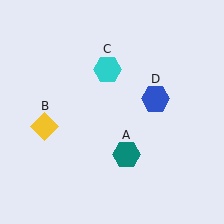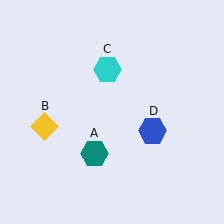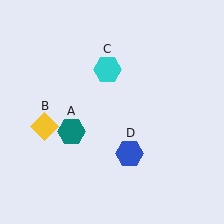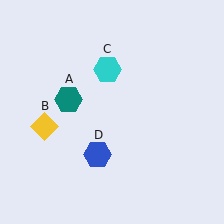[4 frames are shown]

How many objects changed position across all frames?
2 objects changed position: teal hexagon (object A), blue hexagon (object D).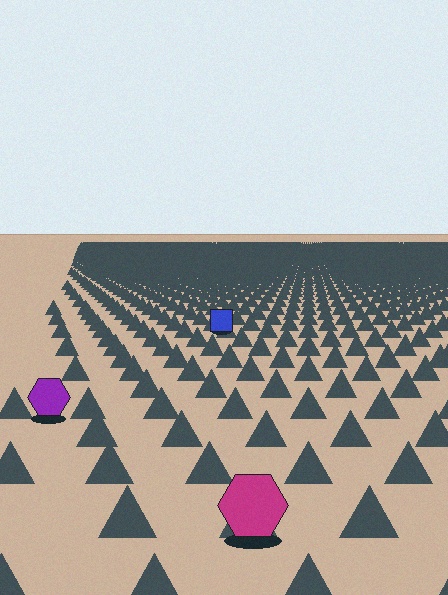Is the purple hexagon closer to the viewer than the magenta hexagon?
No. The magenta hexagon is closer — you can tell from the texture gradient: the ground texture is coarser near it.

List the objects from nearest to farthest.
From nearest to farthest: the magenta hexagon, the purple hexagon, the blue square.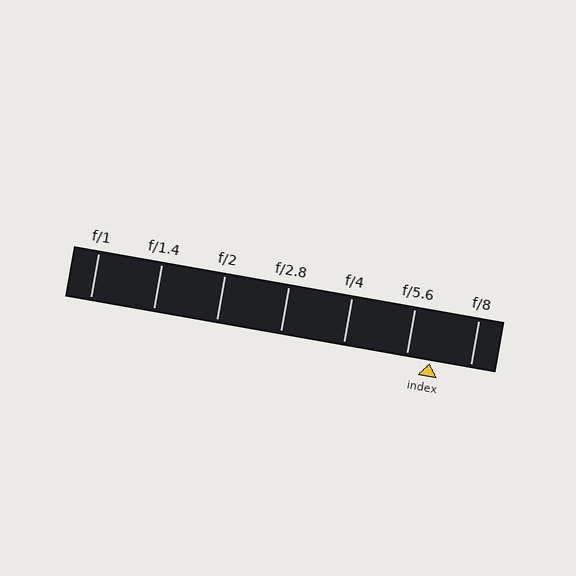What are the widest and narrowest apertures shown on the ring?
The widest aperture shown is f/1 and the narrowest is f/8.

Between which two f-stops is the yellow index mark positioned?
The index mark is between f/5.6 and f/8.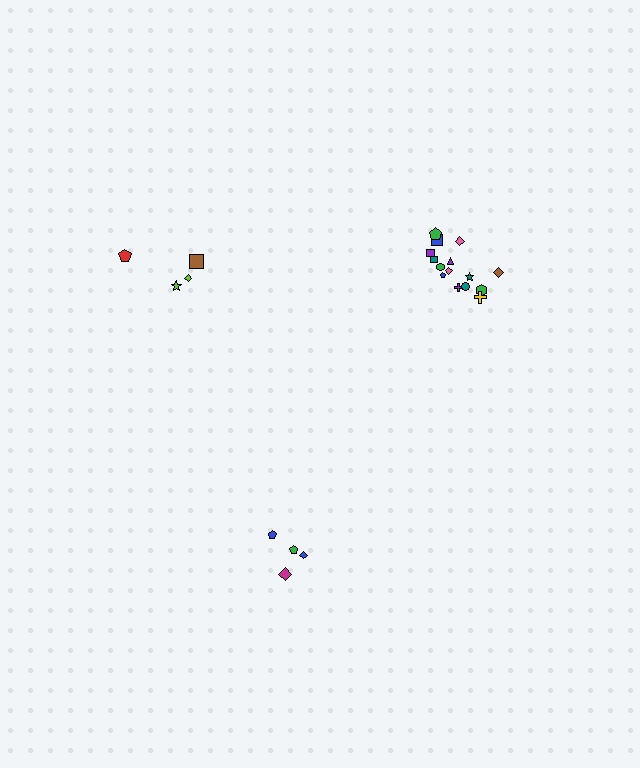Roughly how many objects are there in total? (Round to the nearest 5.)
Roughly 25 objects in total.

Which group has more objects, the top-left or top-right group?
The top-right group.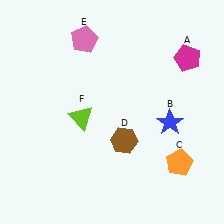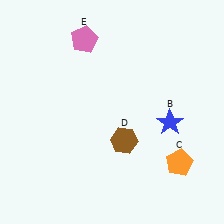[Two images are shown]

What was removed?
The magenta pentagon (A), the lime triangle (F) were removed in Image 2.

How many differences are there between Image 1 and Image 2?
There are 2 differences between the two images.